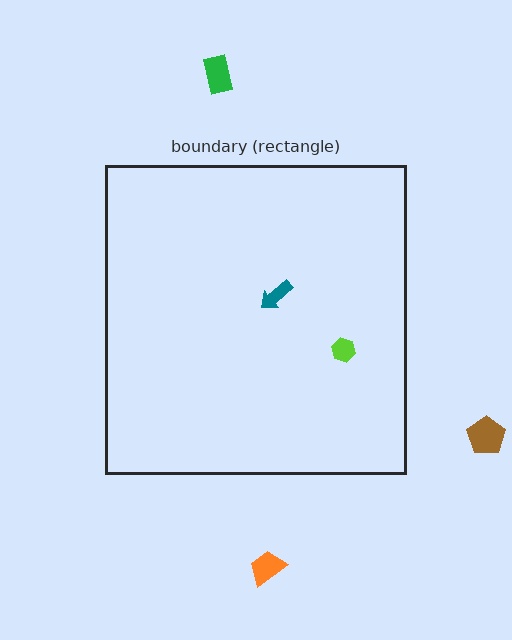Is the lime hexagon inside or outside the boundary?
Inside.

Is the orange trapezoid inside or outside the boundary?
Outside.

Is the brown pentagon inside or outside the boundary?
Outside.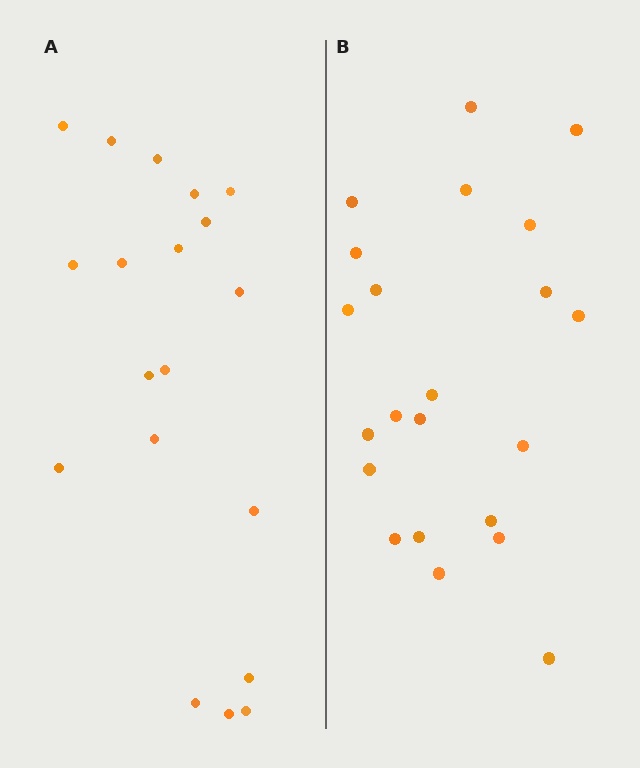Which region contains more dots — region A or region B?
Region B (the right region) has more dots.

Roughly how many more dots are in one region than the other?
Region B has just a few more — roughly 2 or 3 more dots than region A.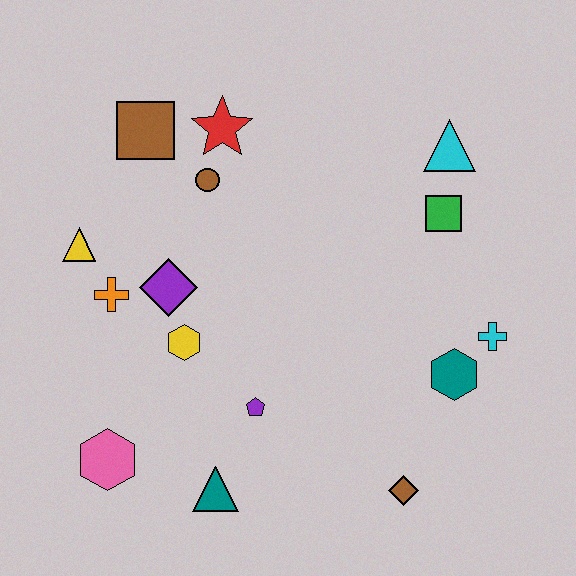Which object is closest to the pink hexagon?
The teal triangle is closest to the pink hexagon.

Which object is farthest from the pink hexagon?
The cyan triangle is farthest from the pink hexagon.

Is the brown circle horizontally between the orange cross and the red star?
Yes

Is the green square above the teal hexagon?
Yes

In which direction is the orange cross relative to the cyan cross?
The orange cross is to the left of the cyan cross.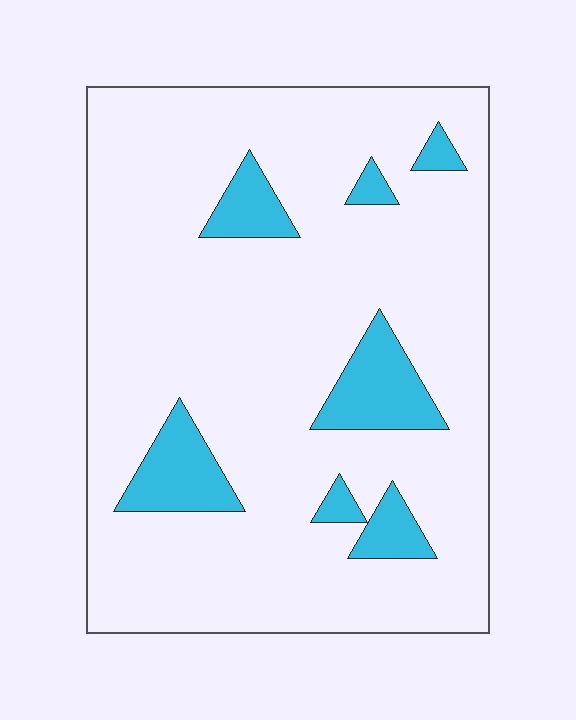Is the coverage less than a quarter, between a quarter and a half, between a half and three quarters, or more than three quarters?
Less than a quarter.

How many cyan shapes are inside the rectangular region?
7.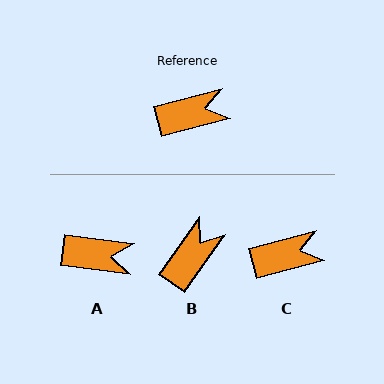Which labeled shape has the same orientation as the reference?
C.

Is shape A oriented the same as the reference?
No, it is off by about 22 degrees.